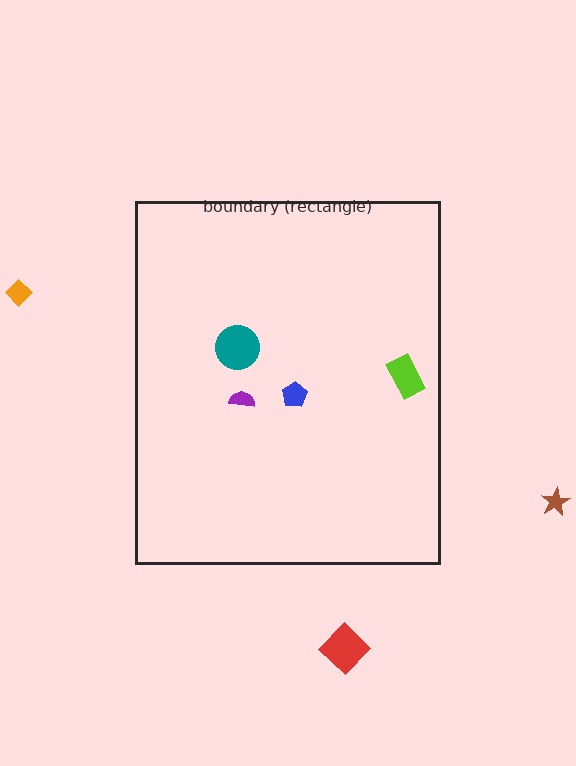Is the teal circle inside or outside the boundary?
Inside.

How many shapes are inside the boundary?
4 inside, 3 outside.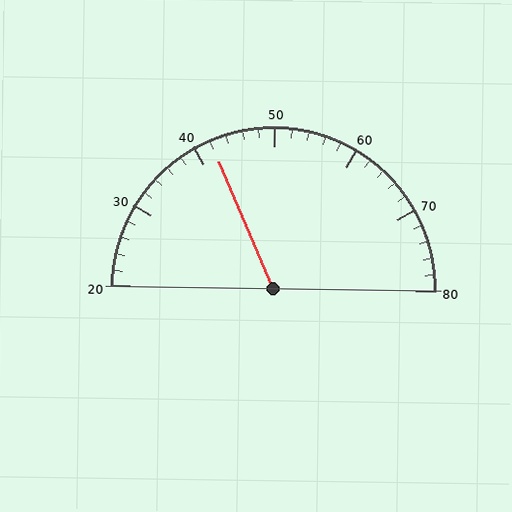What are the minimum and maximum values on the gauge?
The gauge ranges from 20 to 80.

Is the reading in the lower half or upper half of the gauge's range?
The reading is in the lower half of the range (20 to 80).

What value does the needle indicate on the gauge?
The needle indicates approximately 42.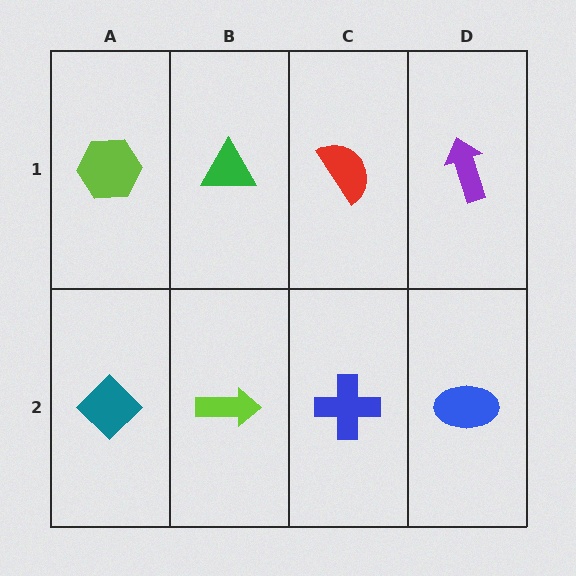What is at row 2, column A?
A teal diamond.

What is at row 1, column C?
A red semicircle.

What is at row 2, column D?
A blue ellipse.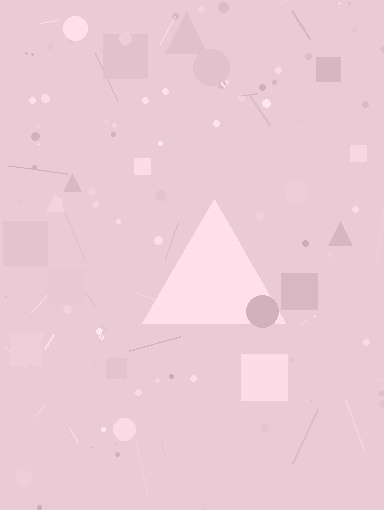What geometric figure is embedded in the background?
A triangle is embedded in the background.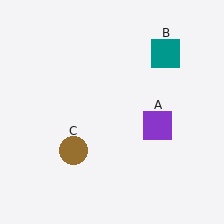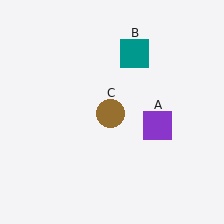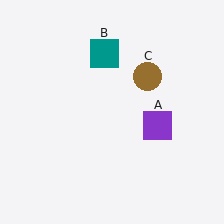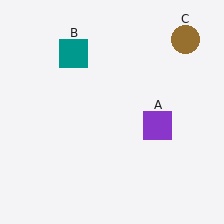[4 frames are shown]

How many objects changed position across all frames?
2 objects changed position: teal square (object B), brown circle (object C).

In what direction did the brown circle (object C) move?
The brown circle (object C) moved up and to the right.